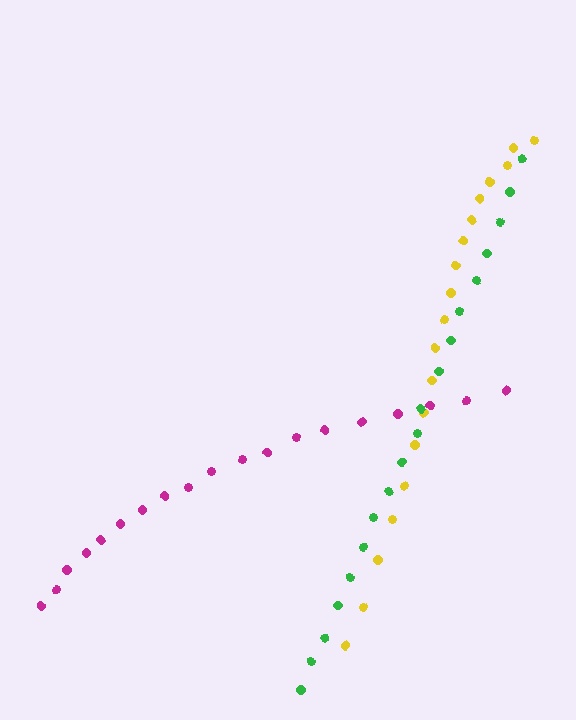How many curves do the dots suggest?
There are 3 distinct paths.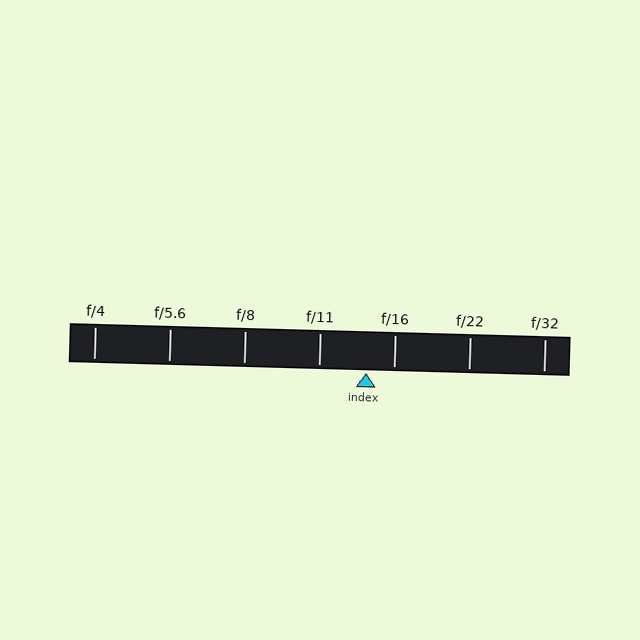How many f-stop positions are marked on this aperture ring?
There are 7 f-stop positions marked.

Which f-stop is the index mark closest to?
The index mark is closest to f/16.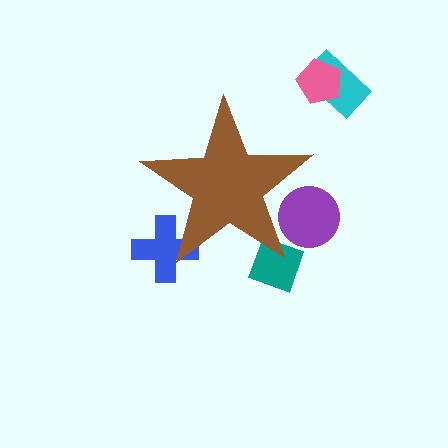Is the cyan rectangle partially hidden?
No, the cyan rectangle is fully visible.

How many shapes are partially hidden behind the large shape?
3 shapes are partially hidden.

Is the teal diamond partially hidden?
Yes, the teal diamond is partially hidden behind the brown star.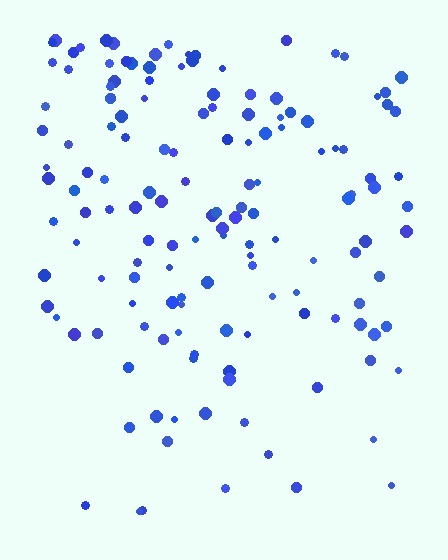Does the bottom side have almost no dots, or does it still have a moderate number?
Still a moderate number, just noticeably fewer than the top.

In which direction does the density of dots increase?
From bottom to top, with the top side densest.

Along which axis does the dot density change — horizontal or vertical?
Vertical.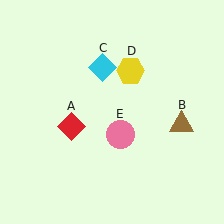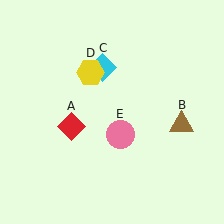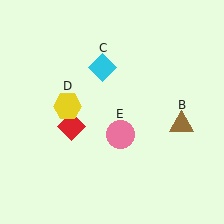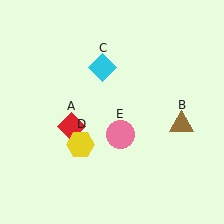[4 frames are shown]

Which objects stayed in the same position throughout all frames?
Red diamond (object A) and brown triangle (object B) and cyan diamond (object C) and pink circle (object E) remained stationary.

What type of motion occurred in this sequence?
The yellow hexagon (object D) rotated counterclockwise around the center of the scene.